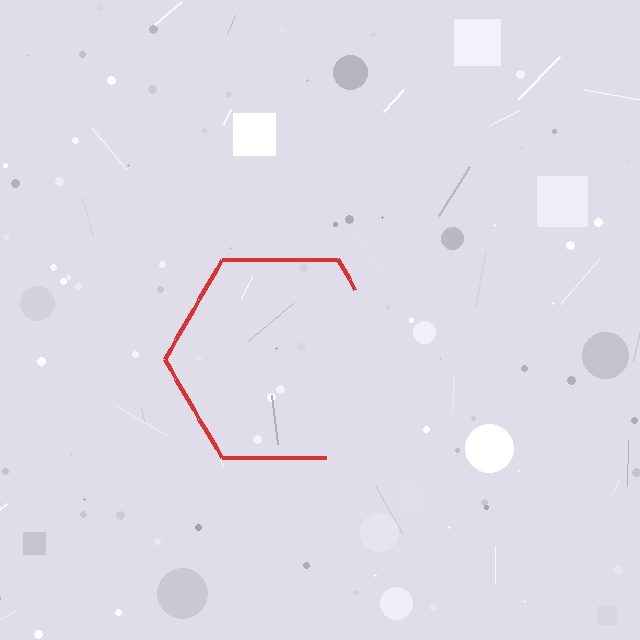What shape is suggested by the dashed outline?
The dashed outline suggests a hexagon.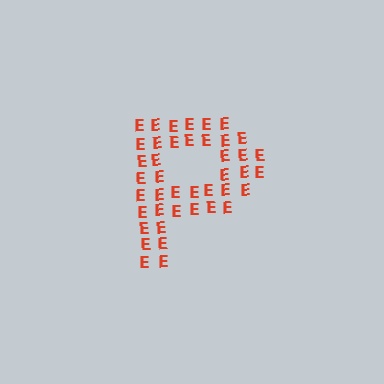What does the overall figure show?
The overall figure shows the letter P.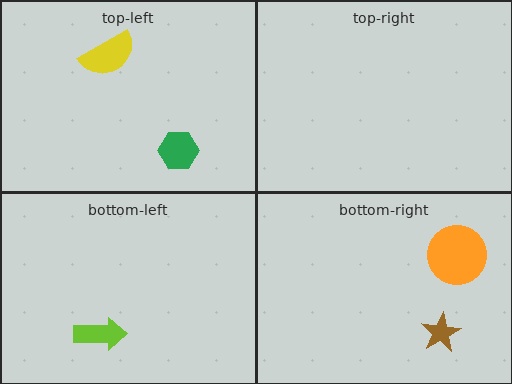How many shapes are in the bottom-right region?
2.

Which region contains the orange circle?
The bottom-right region.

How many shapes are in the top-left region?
2.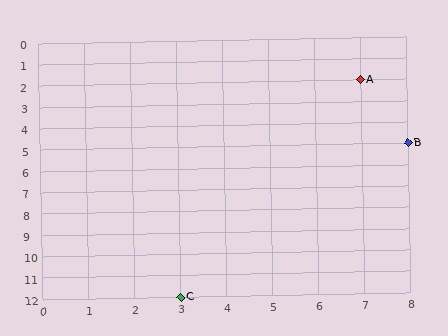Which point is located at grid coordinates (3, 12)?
Point C is at (3, 12).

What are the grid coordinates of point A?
Point A is at grid coordinates (7, 2).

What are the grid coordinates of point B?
Point B is at grid coordinates (8, 5).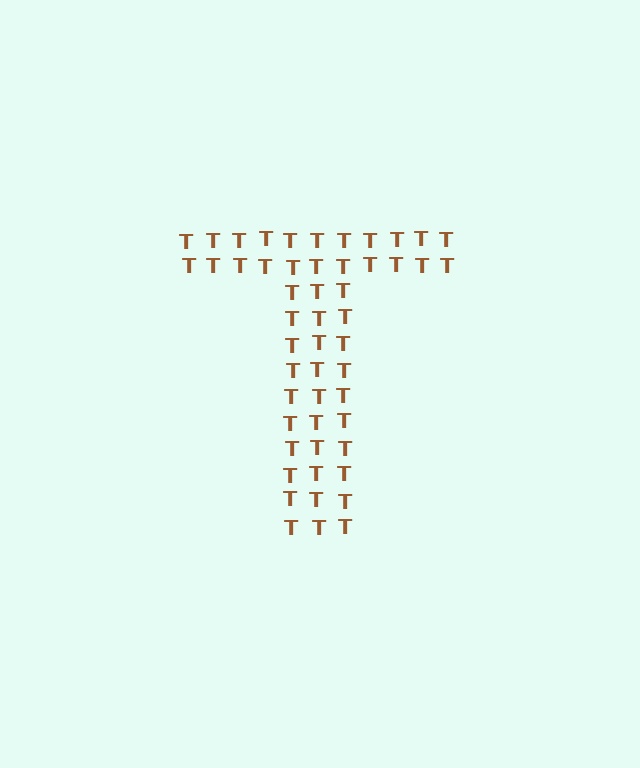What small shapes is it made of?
It is made of small letter T's.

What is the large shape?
The large shape is the letter T.